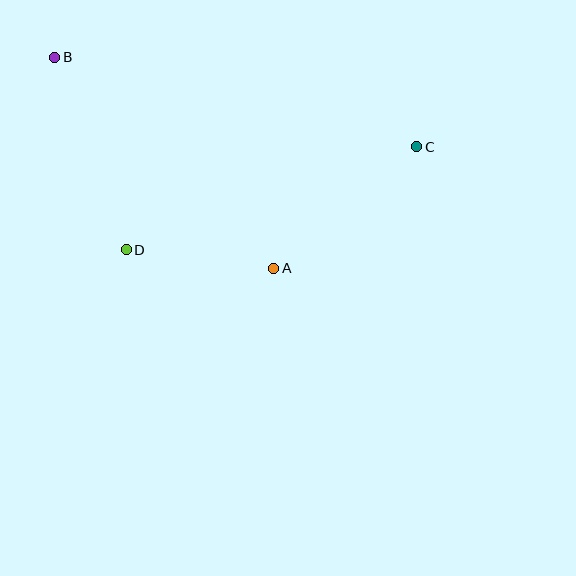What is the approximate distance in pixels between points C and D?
The distance between C and D is approximately 308 pixels.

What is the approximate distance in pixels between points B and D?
The distance between B and D is approximately 205 pixels.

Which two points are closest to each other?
Points A and D are closest to each other.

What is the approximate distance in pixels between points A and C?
The distance between A and C is approximately 188 pixels.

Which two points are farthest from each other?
Points B and C are farthest from each other.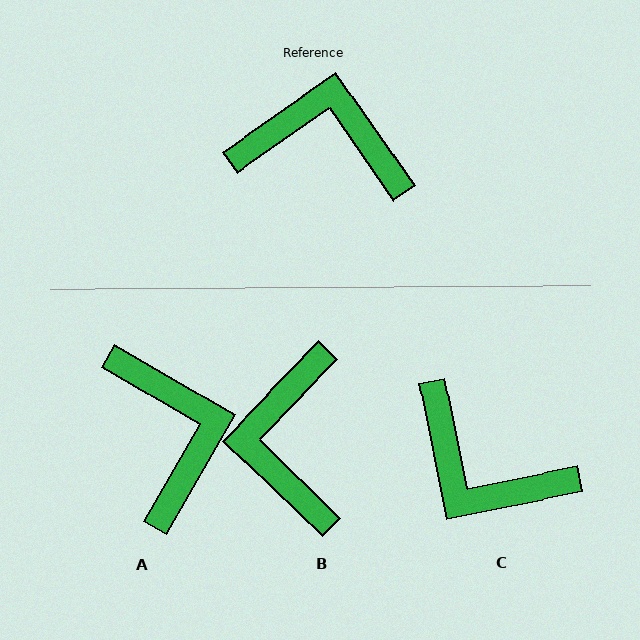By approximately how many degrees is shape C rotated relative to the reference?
Approximately 157 degrees counter-clockwise.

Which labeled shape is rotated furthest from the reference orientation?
C, about 157 degrees away.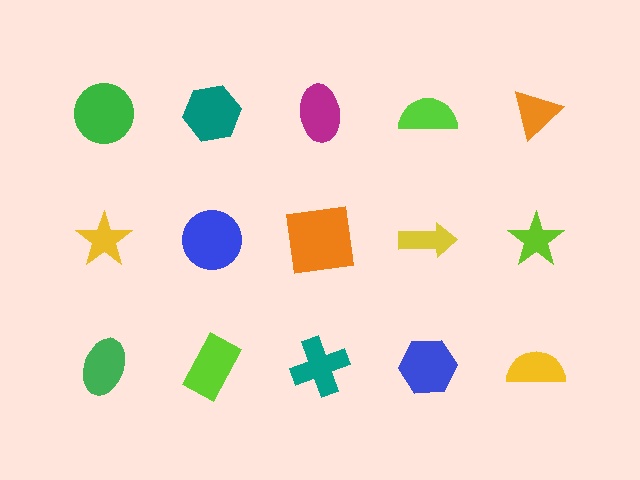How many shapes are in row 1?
5 shapes.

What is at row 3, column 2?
A lime rectangle.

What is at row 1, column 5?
An orange triangle.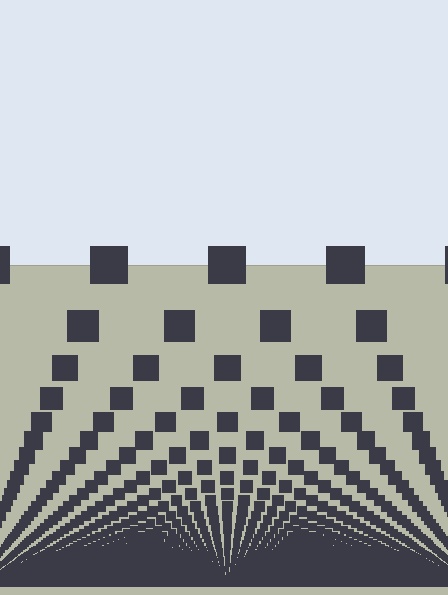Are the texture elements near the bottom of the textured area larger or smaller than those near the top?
Smaller. The gradient is inverted — elements near the bottom are smaller and denser.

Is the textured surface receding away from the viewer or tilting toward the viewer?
The surface appears to tilt toward the viewer. Texture elements get larger and sparser toward the top.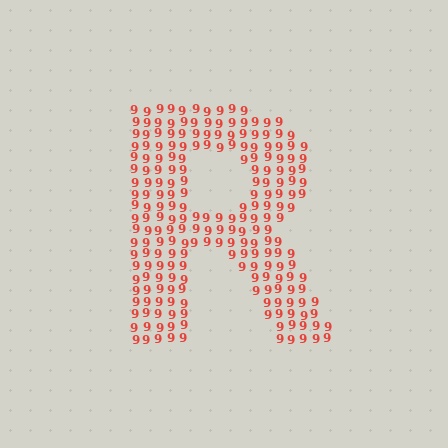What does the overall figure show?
The overall figure shows the letter R.